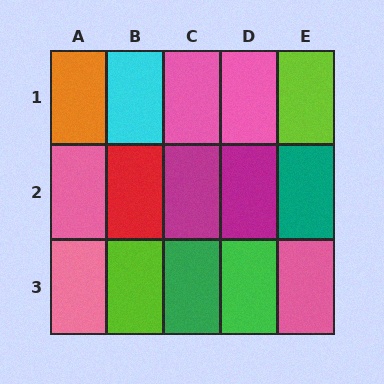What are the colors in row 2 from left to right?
Pink, red, magenta, magenta, teal.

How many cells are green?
2 cells are green.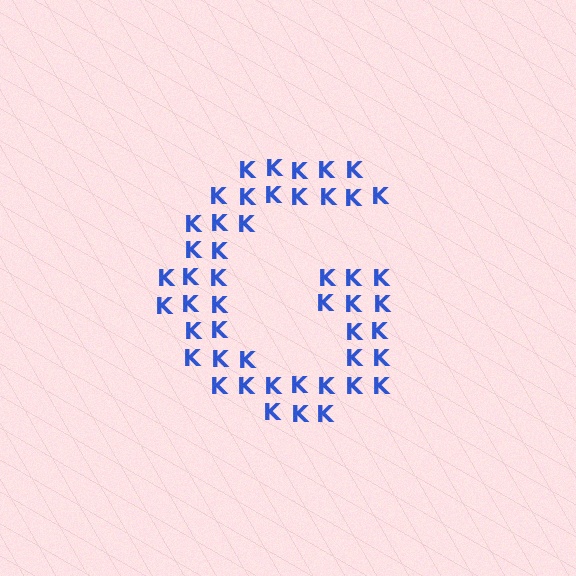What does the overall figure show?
The overall figure shows the letter G.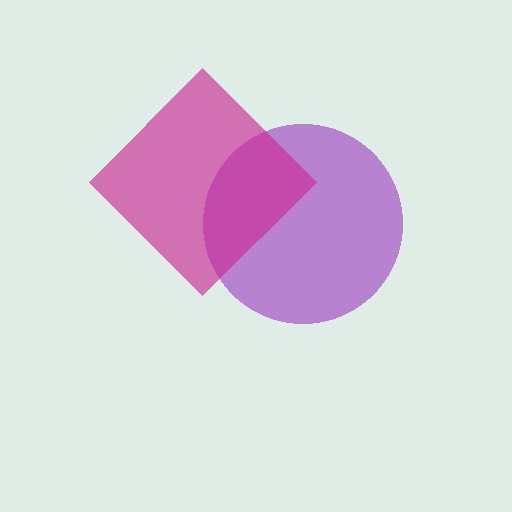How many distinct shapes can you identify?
There are 2 distinct shapes: a purple circle, a magenta diamond.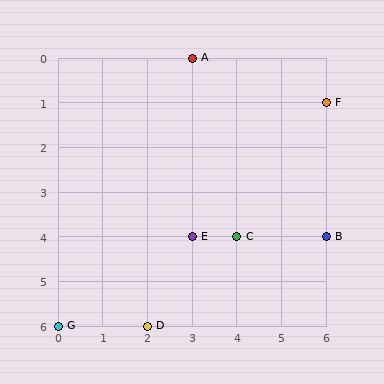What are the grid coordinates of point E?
Point E is at grid coordinates (3, 4).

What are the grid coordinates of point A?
Point A is at grid coordinates (3, 0).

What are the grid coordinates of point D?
Point D is at grid coordinates (2, 6).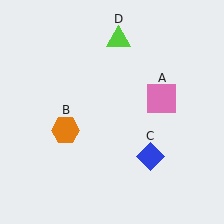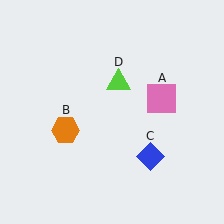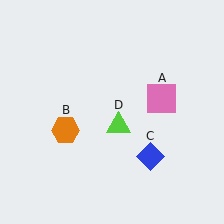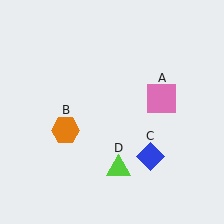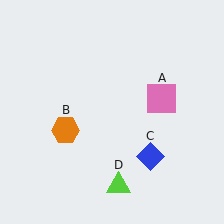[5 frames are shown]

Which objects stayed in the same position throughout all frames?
Pink square (object A) and orange hexagon (object B) and blue diamond (object C) remained stationary.